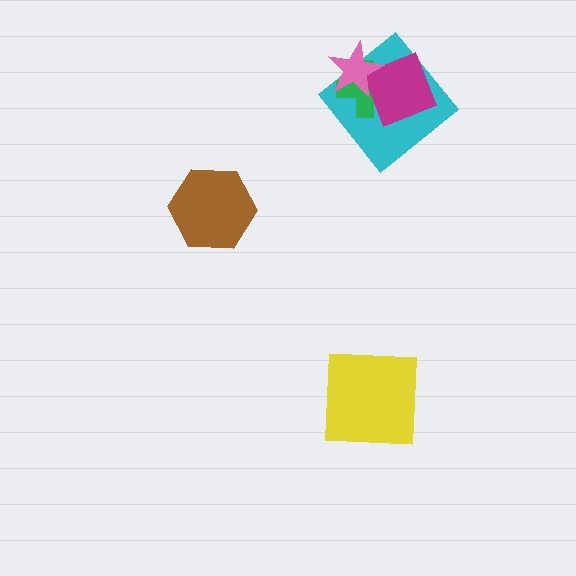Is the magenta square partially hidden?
Yes, it is partially covered by another shape.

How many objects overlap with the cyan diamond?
3 objects overlap with the cyan diamond.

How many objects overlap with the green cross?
3 objects overlap with the green cross.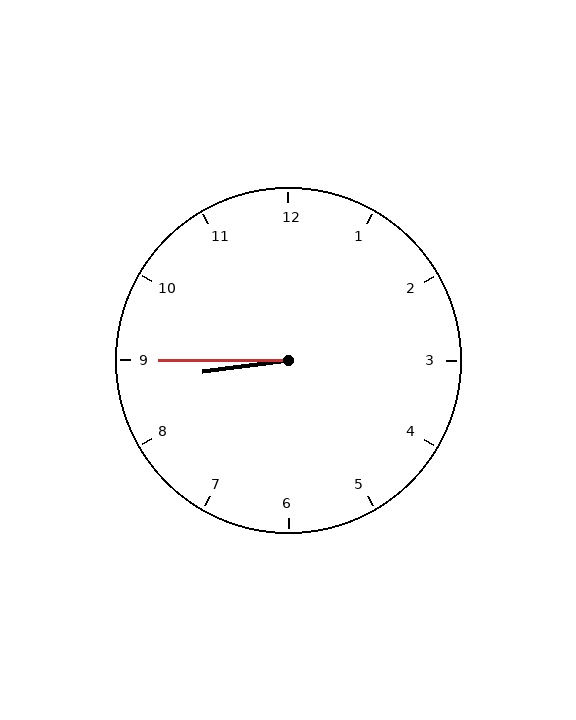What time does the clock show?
8:45.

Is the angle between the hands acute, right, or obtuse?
It is acute.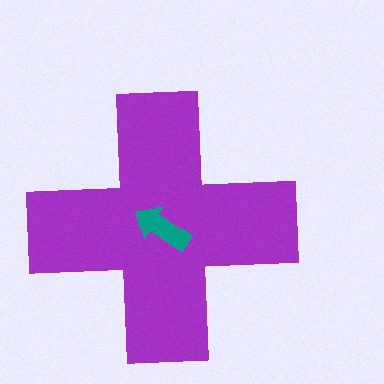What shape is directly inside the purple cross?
The teal arrow.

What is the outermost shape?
The purple cross.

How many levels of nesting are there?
2.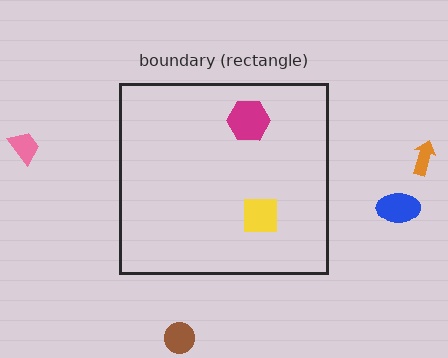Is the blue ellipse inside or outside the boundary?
Outside.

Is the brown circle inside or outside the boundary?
Outside.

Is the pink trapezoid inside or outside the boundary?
Outside.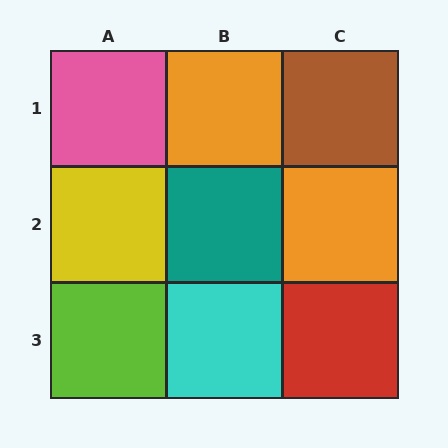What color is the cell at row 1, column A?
Pink.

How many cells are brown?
1 cell is brown.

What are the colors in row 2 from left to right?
Yellow, teal, orange.